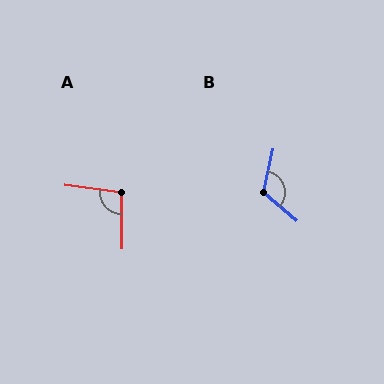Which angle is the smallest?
A, at approximately 98 degrees.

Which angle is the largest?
B, at approximately 118 degrees.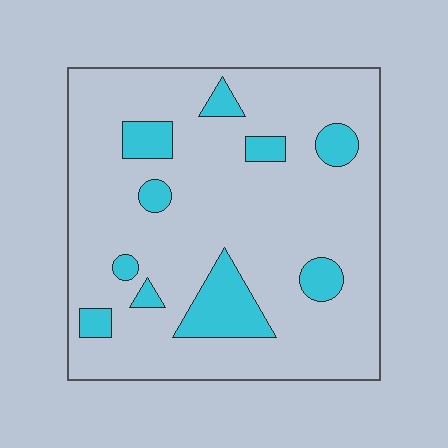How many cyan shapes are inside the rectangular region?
10.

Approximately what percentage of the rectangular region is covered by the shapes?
Approximately 15%.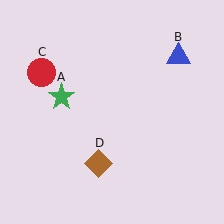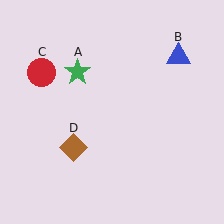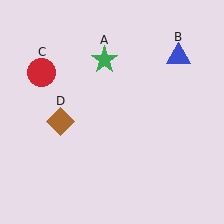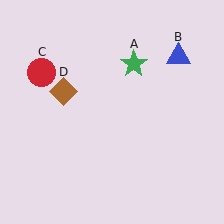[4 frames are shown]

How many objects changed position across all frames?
2 objects changed position: green star (object A), brown diamond (object D).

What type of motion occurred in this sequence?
The green star (object A), brown diamond (object D) rotated clockwise around the center of the scene.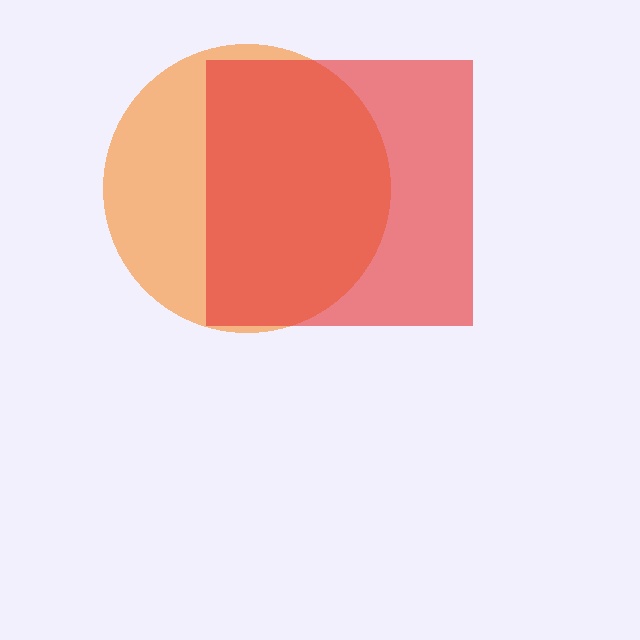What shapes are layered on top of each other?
The layered shapes are: an orange circle, a red square.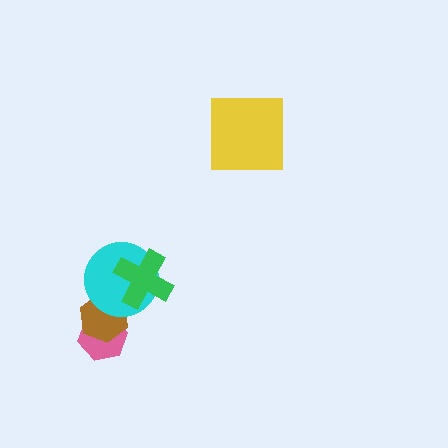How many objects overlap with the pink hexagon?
1 object overlaps with the pink hexagon.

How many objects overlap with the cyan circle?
2 objects overlap with the cyan circle.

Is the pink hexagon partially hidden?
Yes, it is partially covered by another shape.